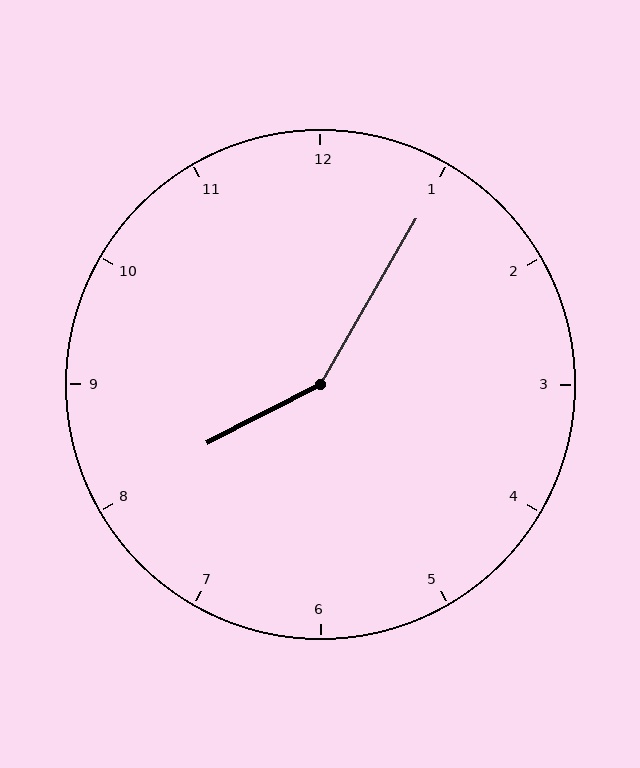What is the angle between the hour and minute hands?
Approximately 148 degrees.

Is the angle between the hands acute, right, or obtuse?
It is obtuse.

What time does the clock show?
8:05.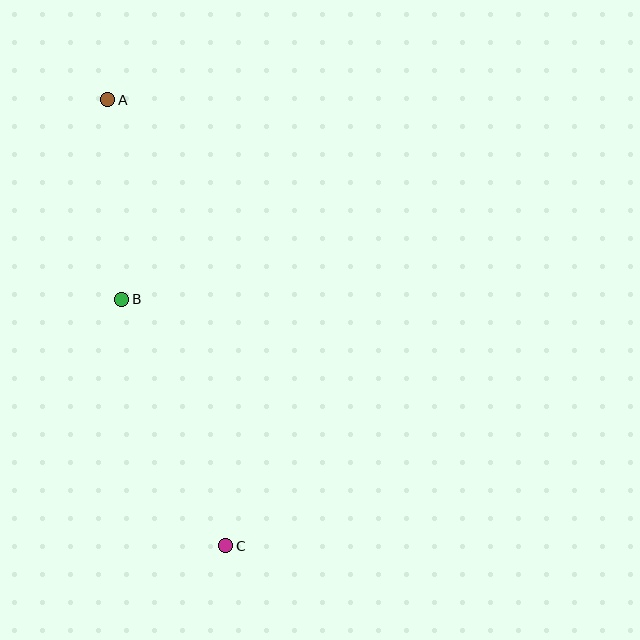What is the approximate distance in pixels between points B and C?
The distance between B and C is approximately 267 pixels.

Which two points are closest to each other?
Points A and B are closest to each other.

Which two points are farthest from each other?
Points A and C are farthest from each other.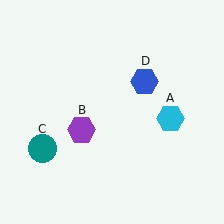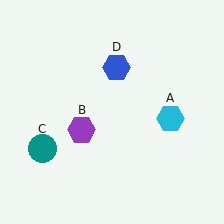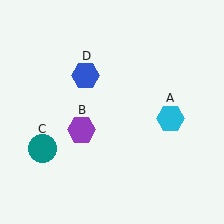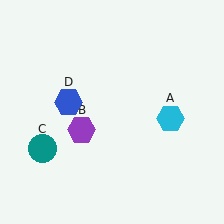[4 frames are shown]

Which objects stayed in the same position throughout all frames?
Cyan hexagon (object A) and purple hexagon (object B) and teal circle (object C) remained stationary.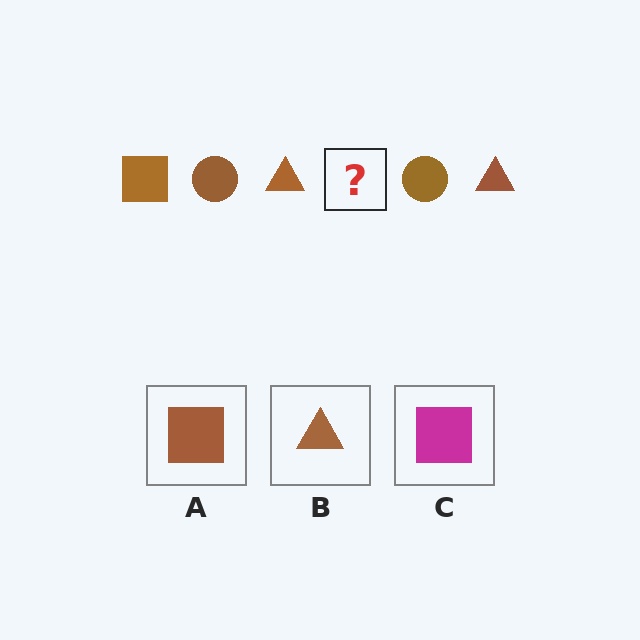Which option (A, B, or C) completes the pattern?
A.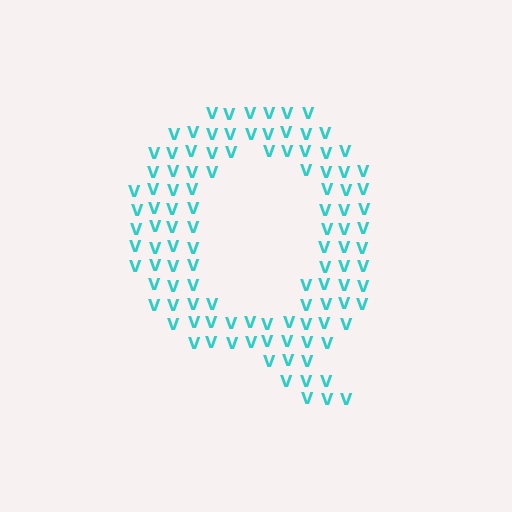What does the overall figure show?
The overall figure shows the letter Q.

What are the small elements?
The small elements are letter V's.